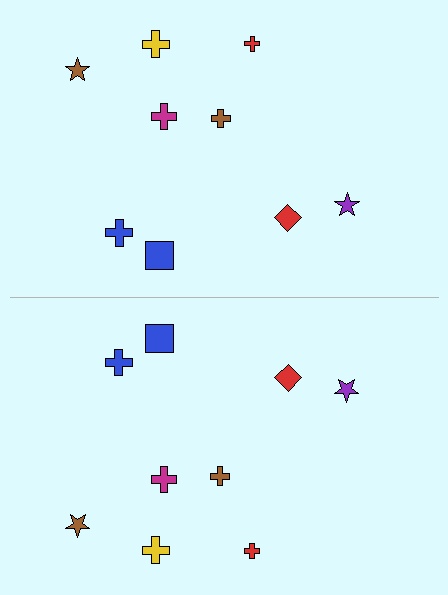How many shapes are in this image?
There are 18 shapes in this image.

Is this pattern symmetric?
Yes, this pattern has bilateral (reflection) symmetry.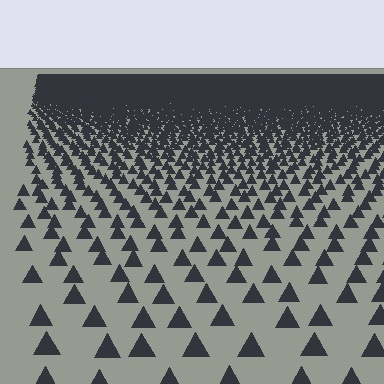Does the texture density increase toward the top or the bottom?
Density increases toward the top.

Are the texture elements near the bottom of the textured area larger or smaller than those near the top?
Larger. Near the bottom, elements are closer to the viewer and appear at a bigger on-screen size.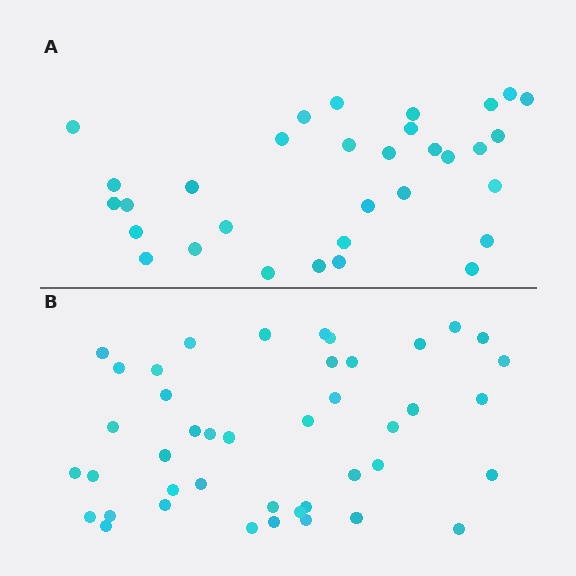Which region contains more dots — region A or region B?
Region B (the bottom region) has more dots.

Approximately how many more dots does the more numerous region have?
Region B has roughly 12 or so more dots than region A.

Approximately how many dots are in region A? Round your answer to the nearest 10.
About 30 dots. (The exact count is 32, which rounds to 30.)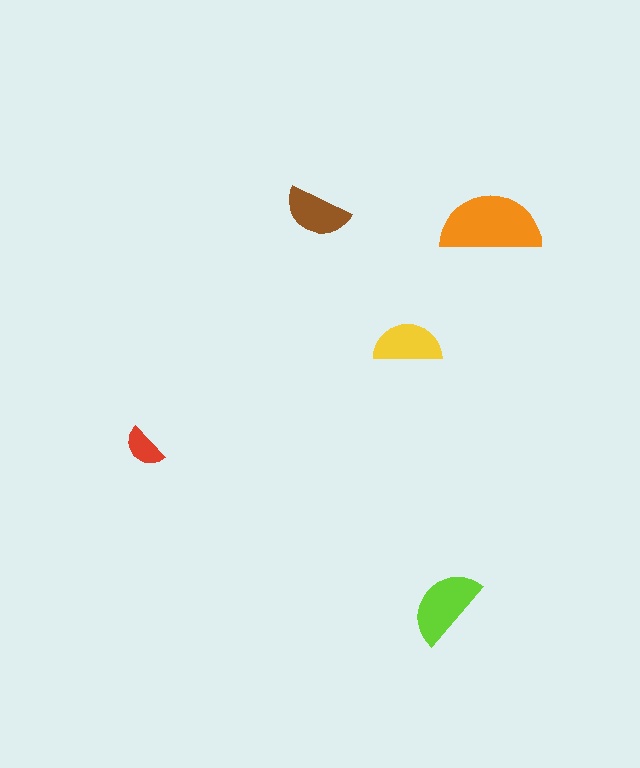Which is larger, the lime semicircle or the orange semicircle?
The orange one.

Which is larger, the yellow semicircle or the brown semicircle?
The yellow one.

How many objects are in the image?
There are 5 objects in the image.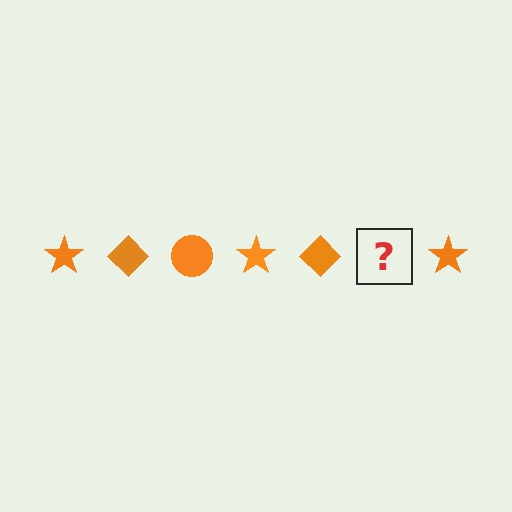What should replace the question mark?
The question mark should be replaced with an orange circle.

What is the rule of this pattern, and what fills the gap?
The rule is that the pattern cycles through star, diamond, circle shapes in orange. The gap should be filled with an orange circle.